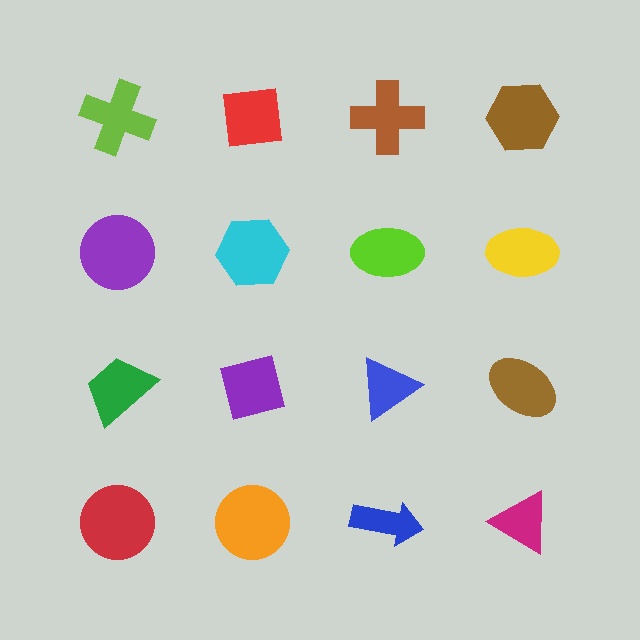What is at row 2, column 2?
A cyan hexagon.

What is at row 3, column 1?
A green trapezoid.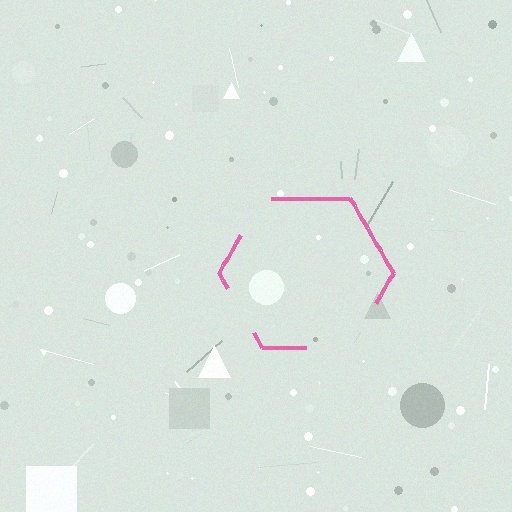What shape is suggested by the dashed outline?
The dashed outline suggests a hexagon.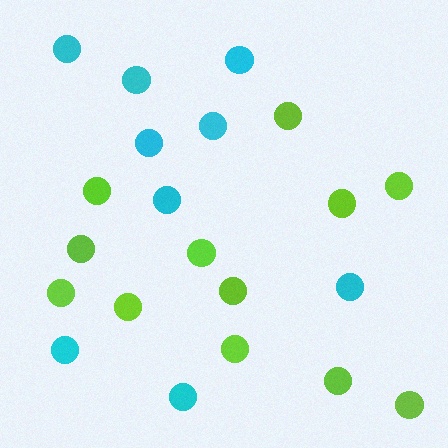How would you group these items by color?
There are 2 groups: one group of lime circles (12) and one group of cyan circles (9).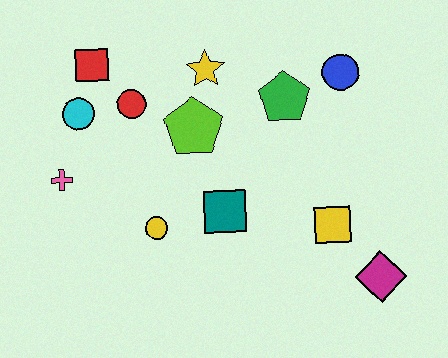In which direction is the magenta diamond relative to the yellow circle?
The magenta diamond is to the right of the yellow circle.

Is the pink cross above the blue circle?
No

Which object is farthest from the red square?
The magenta diamond is farthest from the red square.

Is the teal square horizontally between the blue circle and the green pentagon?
No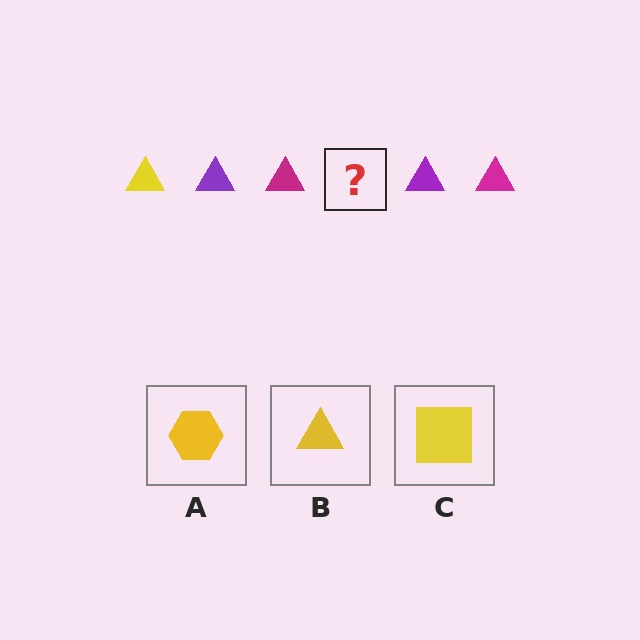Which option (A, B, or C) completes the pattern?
B.